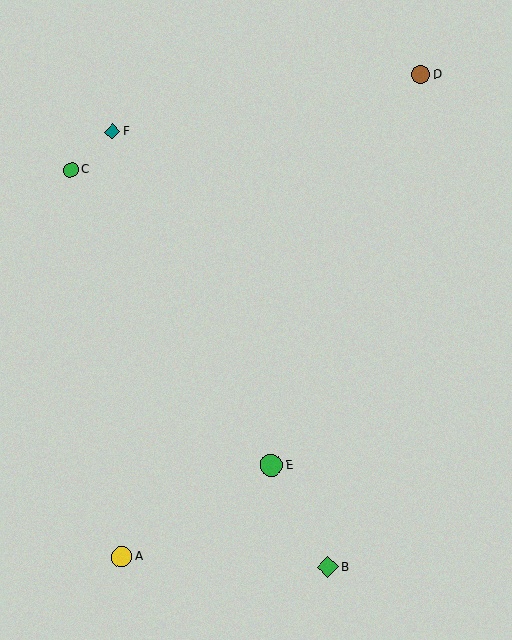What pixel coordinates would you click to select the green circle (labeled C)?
Click at (71, 170) to select the green circle C.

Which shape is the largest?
The green circle (labeled E) is the largest.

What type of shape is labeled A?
Shape A is a yellow circle.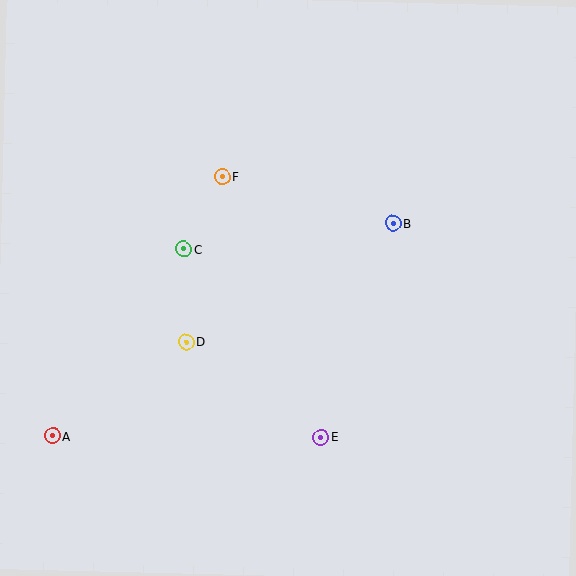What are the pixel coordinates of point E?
Point E is at (321, 437).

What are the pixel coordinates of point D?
Point D is at (186, 342).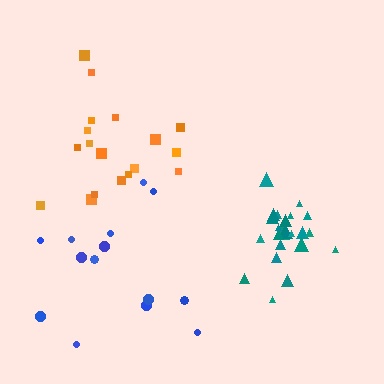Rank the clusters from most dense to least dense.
teal, orange, blue.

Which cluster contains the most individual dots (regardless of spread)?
Teal (24).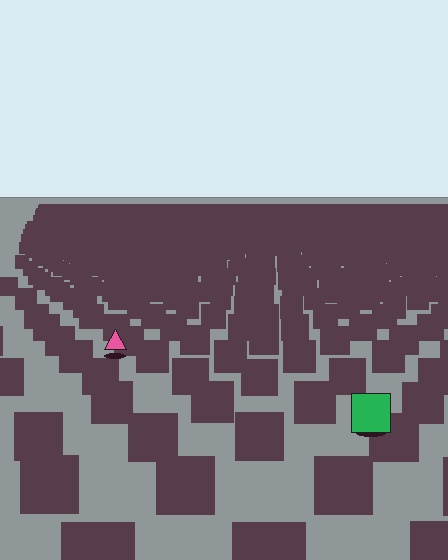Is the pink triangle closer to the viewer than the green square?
No. The green square is closer — you can tell from the texture gradient: the ground texture is coarser near it.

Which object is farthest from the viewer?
The pink triangle is farthest from the viewer. It appears smaller and the ground texture around it is denser.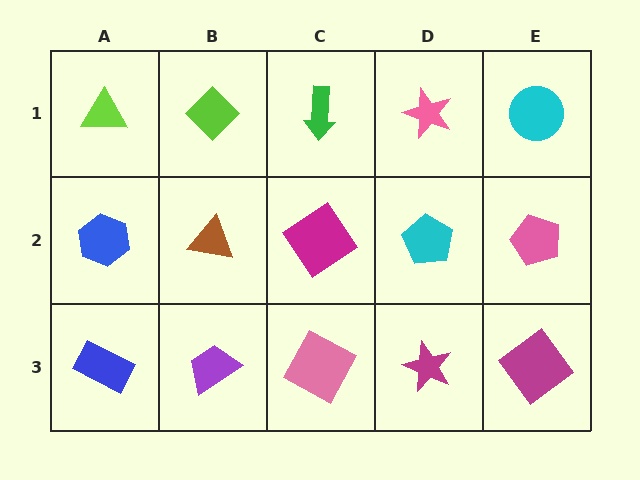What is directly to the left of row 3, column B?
A blue rectangle.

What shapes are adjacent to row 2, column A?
A lime triangle (row 1, column A), a blue rectangle (row 3, column A), a brown triangle (row 2, column B).